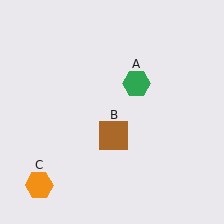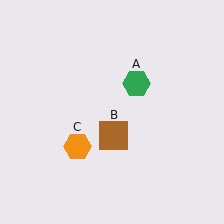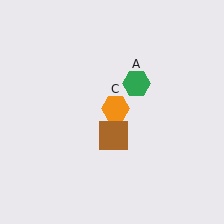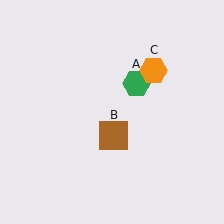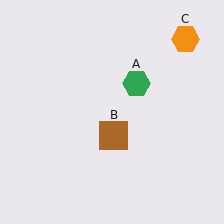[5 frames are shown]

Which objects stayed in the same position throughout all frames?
Green hexagon (object A) and brown square (object B) remained stationary.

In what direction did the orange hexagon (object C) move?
The orange hexagon (object C) moved up and to the right.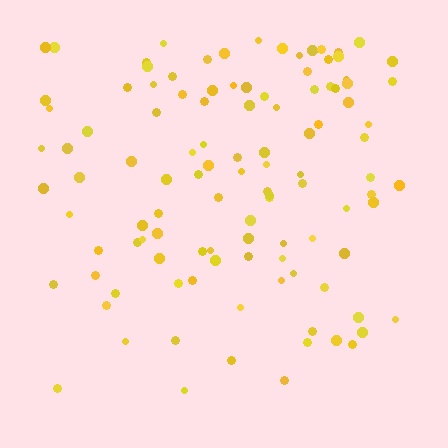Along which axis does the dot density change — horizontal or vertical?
Vertical.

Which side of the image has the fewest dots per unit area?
The bottom.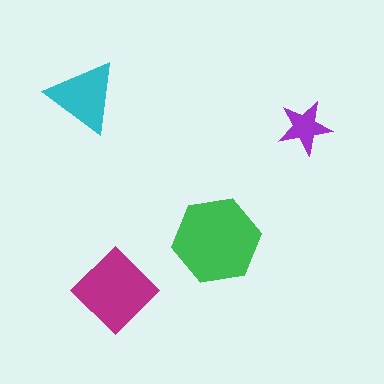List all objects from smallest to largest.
The purple star, the cyan triangle, the magenta diamond, the green hexagon.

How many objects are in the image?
There are 4 objects in the image.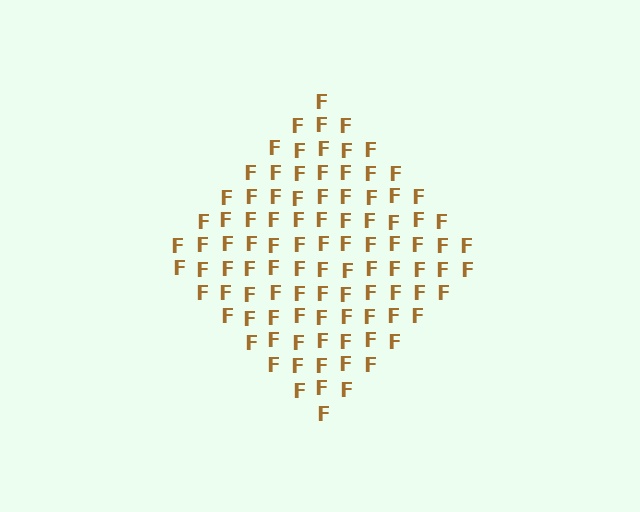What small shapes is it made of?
It is made of small letter F's.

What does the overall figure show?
The overall figure shows a diamond.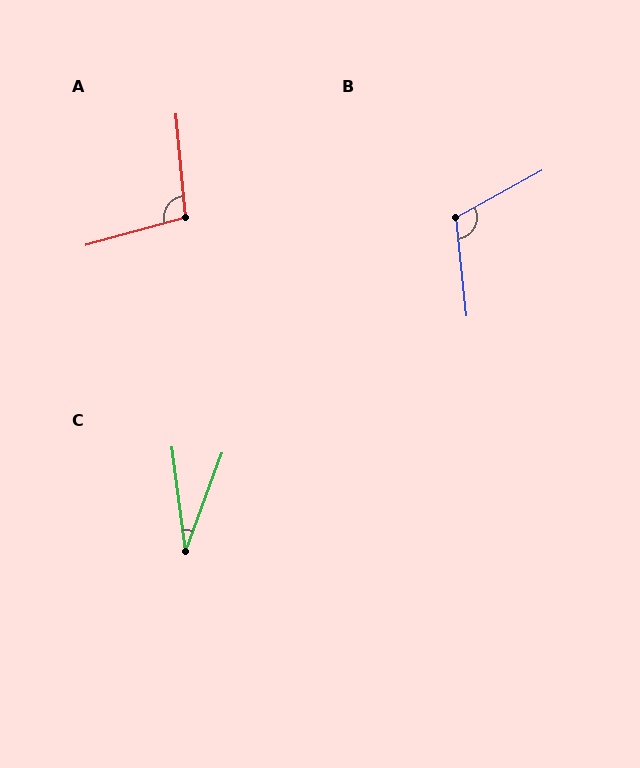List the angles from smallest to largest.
C (28°), A (100°), B (113°).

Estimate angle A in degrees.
Approximately 100 degrees.